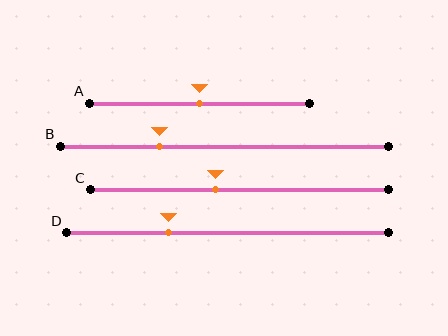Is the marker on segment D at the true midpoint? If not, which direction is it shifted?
No, the marker on segment D is shifted to the left by about 18% of the segment length.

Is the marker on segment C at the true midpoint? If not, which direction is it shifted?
No, the marker on segment C is shifted to the left by about 8% of the segment length.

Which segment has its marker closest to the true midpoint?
Segment A has its marker closest to the true midpoint.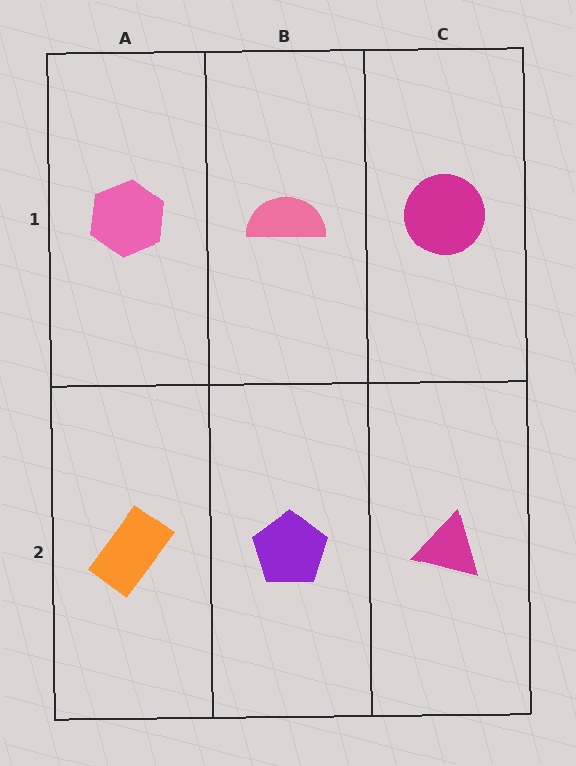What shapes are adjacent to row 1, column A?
An orange rectangle (row 2, column A), a pink semicircle (row 1, column B).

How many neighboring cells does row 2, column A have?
2.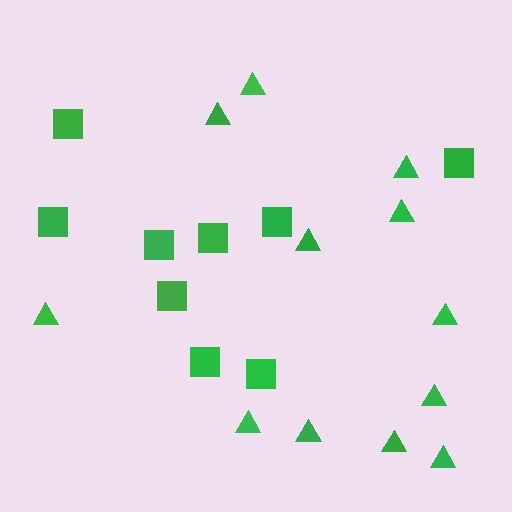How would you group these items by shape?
There are 2 groups: one group of triangles (12) and one group of squares (9).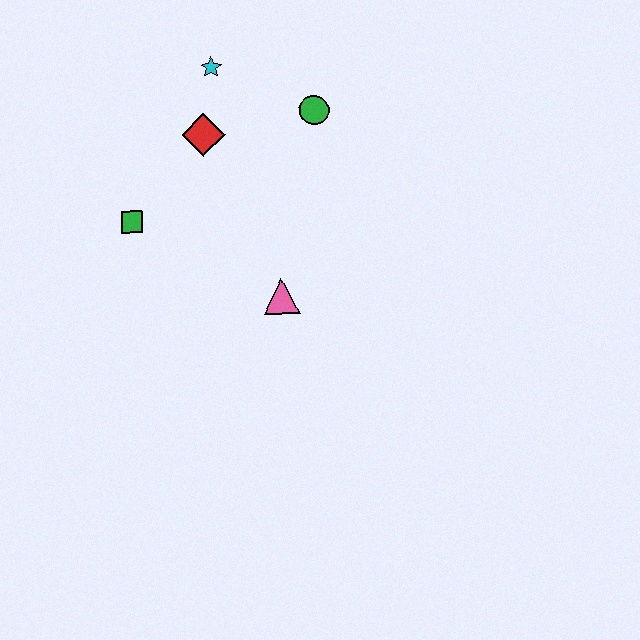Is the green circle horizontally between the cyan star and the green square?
No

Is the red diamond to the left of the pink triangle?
Yes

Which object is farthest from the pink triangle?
The cyan star is farthest from the pink triangle.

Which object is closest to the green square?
The red diamond is closest to the green square.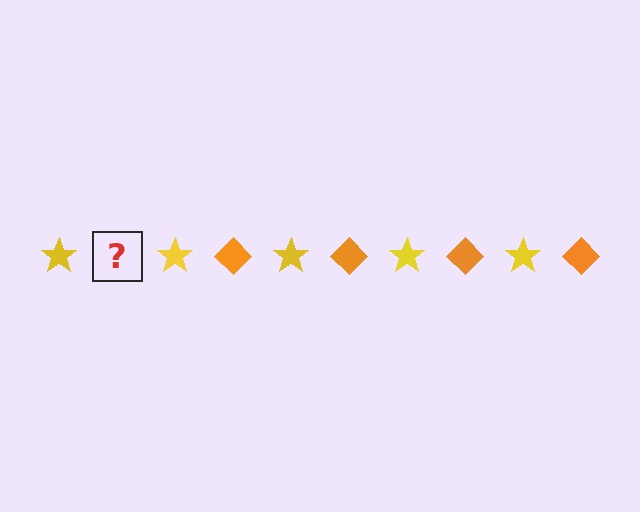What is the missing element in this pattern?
The missing element is an orange diamond.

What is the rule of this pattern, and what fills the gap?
The rule is that the pattern alternates between yellow star and orange diamond. The gap should be filled with an orange diamond.